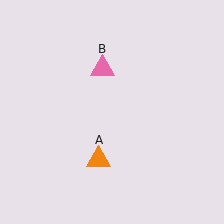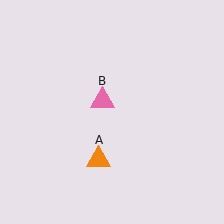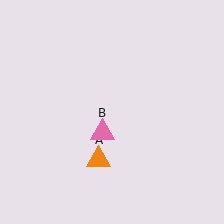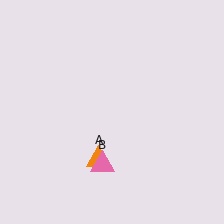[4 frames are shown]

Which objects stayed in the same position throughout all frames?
Orange triangle (object A) remained stationary.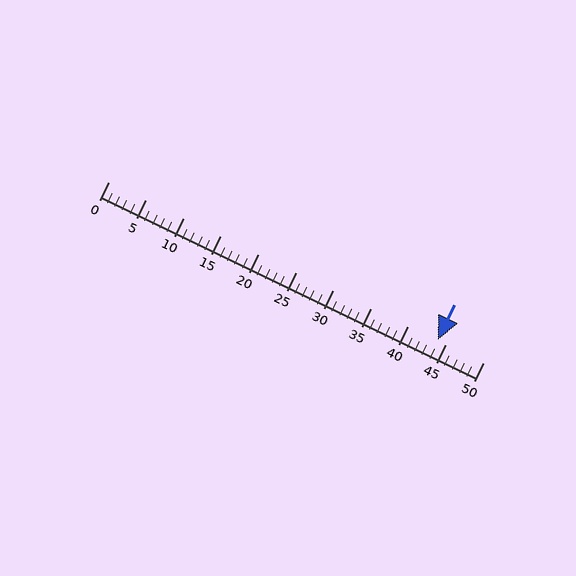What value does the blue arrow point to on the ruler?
The blue arrow points to approximately 44.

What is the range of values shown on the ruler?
The ruler shows values from 0 to 50.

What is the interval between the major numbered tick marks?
The major tick marks are spaced 5 units apart.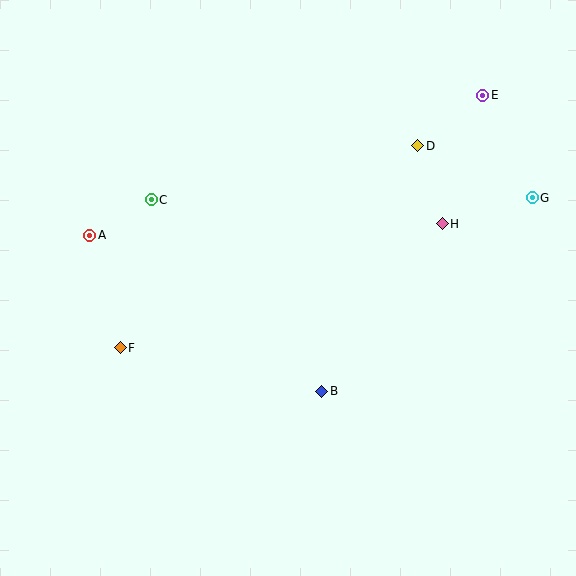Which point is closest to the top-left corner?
Point C is closest to the top-left corner.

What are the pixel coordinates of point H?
Point H is at (442, 224).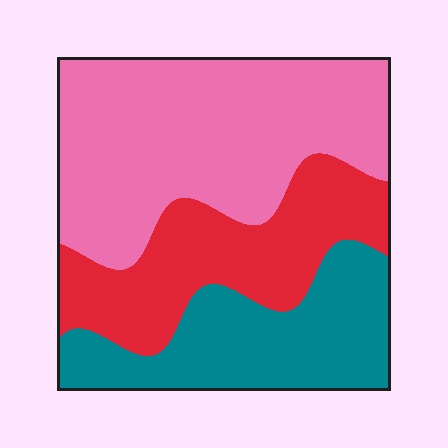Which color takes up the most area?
Pink, at roughly 45%.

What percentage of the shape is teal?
Teal takes up about one quarter (1/4) of the shape.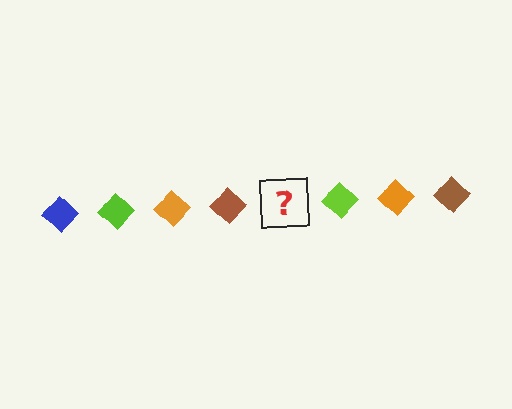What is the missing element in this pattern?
The missing element is a blue diamond.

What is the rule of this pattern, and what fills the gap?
The rule is that the pattern cycles through blue, lime, orange, brown diamonds. The gap should be filled with a blue diamond.